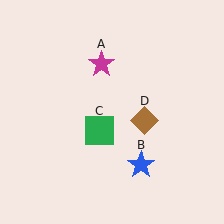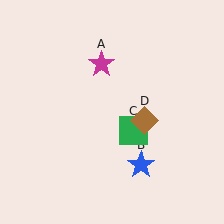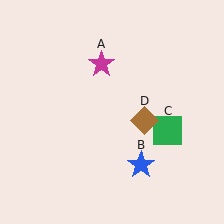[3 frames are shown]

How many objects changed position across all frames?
1 object changed position: green square (object C).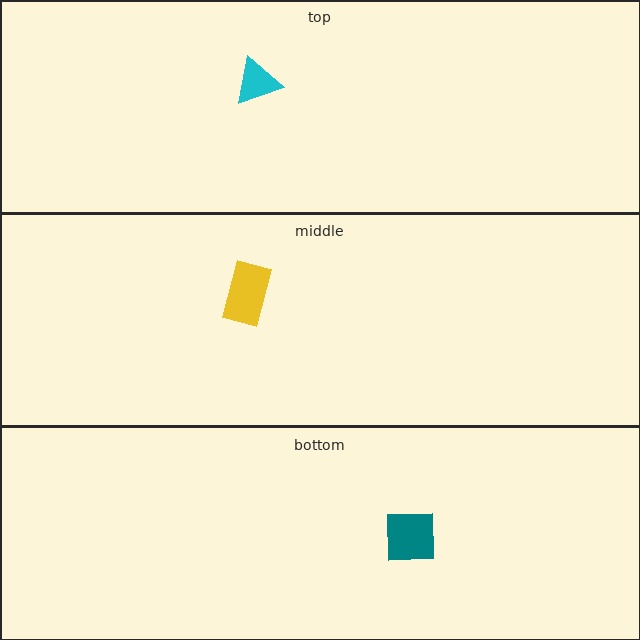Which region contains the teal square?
The bottom region.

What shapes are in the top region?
The cyan triangle.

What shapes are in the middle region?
The yellow rectangle.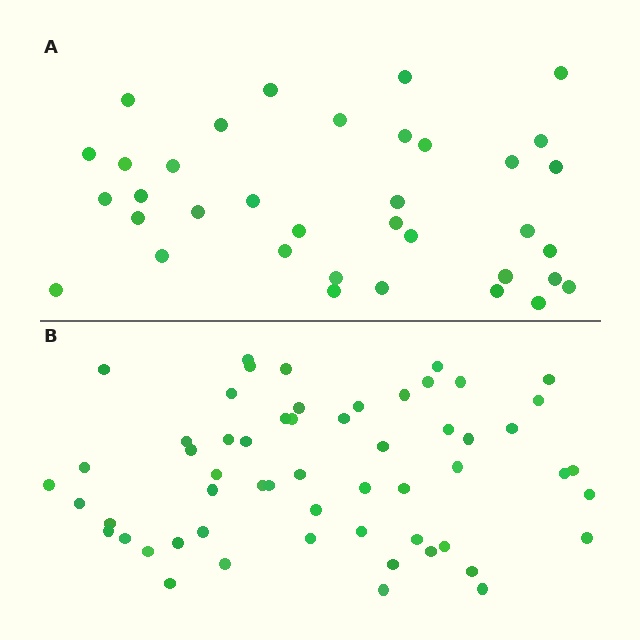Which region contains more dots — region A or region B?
Region B (the bottom region) has more dots.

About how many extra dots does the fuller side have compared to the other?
Region B has approximately 20 more dots than region A.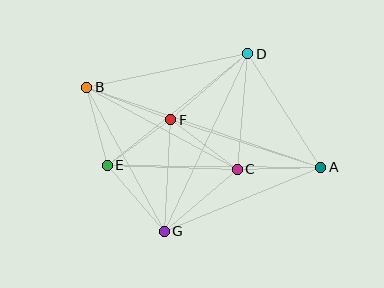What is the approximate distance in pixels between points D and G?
The distance between D and G is approximately 196 pixels.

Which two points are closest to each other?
Points E and F are closest to each other.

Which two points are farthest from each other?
Points A and B are farthest from each other.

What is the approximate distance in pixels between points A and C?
The distance between A and C is approximately 84 pixels.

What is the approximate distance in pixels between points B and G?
The distance between B and G is approximately 163 pixels.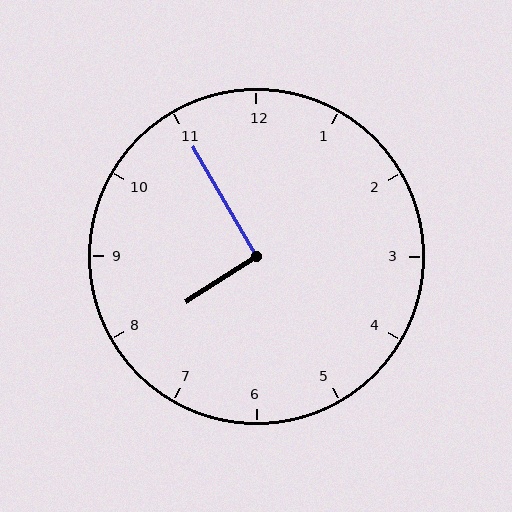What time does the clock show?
7:55.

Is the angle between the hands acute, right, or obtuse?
It is right.